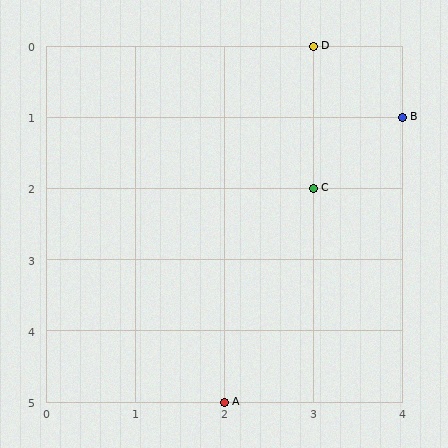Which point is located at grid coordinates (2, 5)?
Point A is at (2, 5).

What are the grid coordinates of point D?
Point D is at grid coordinates (3, 0).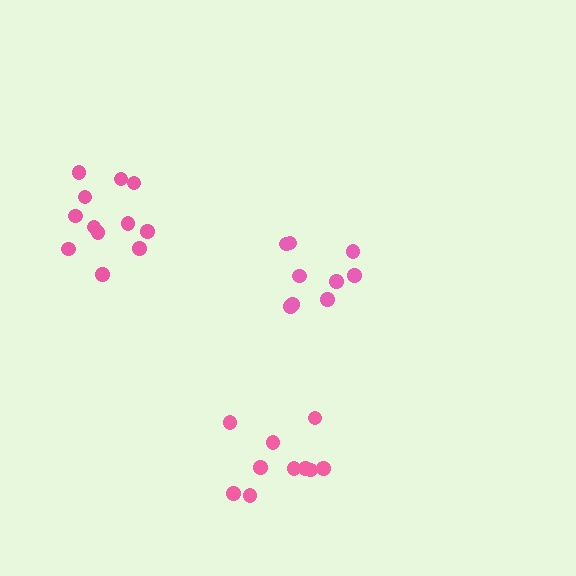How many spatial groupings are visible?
There are 3 spatial groupings.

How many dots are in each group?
Group 1: 9 dots, Group 2: 10 dots, Group 3: 12 dots (31 total).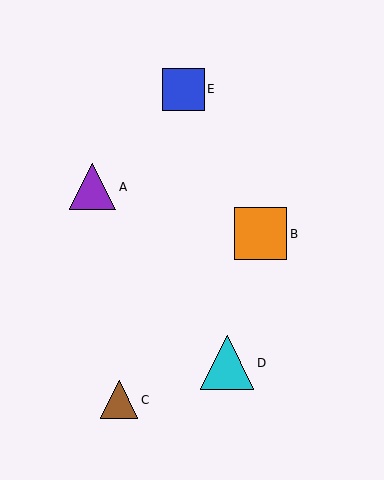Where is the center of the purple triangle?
The center of the purple triangle is at (93, 187).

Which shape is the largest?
The cyan triangle (labeled D) is the largest.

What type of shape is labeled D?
Shape D is a cyan triangle.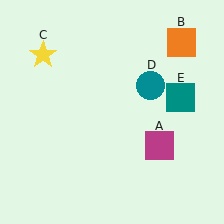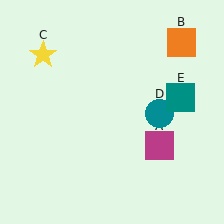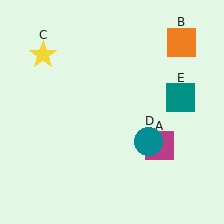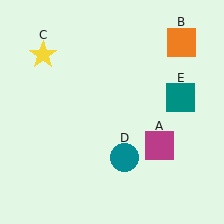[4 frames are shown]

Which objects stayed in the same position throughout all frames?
Magenta square (object A) and orange square (object B) and yellow star (object C) and teal square (object E) remained stationary.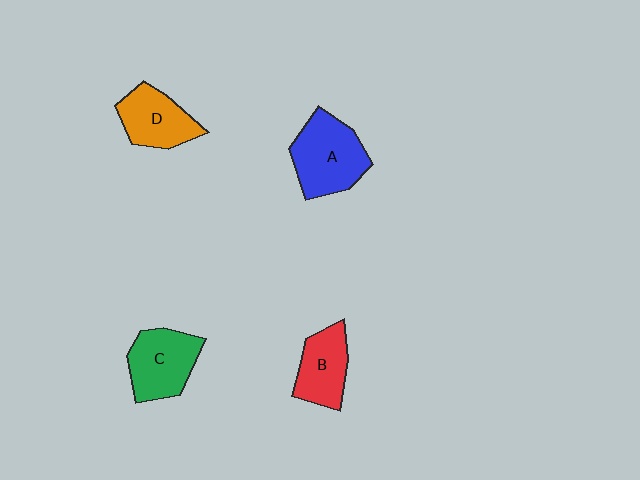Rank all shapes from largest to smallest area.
From largest to smallest: A (blue), C (green), D (orange), B (red).